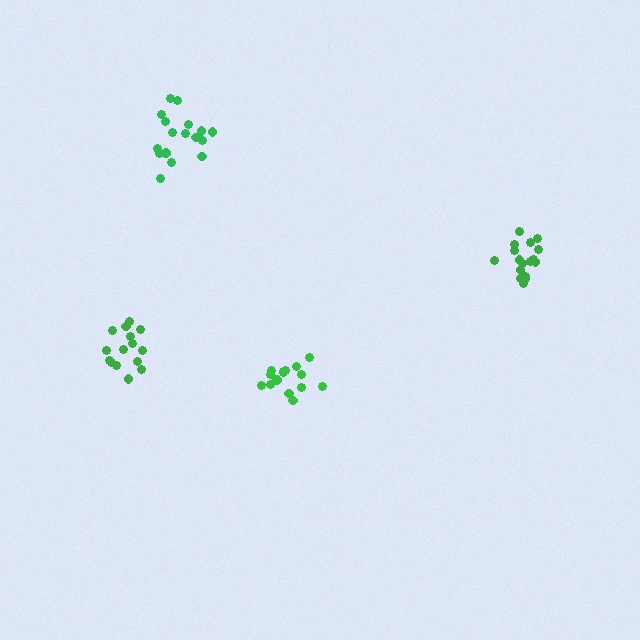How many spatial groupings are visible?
There are 4 spatial groupings.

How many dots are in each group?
Group 1: 17 dots, Group 2: 15 dots, Group 3: 17 dots, Group 4: 15 dots (64 total).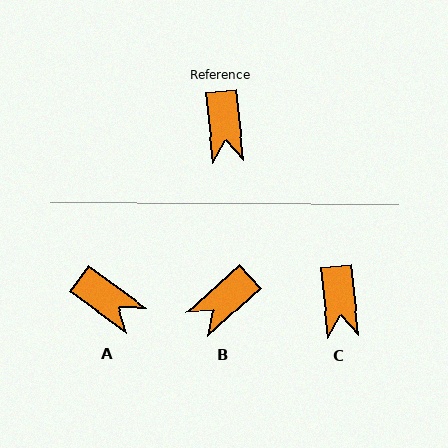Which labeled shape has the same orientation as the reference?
C.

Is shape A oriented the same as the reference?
No, it is off by about 48 degrees.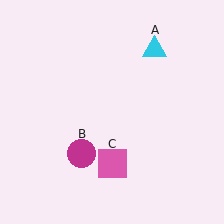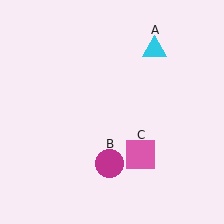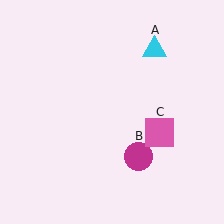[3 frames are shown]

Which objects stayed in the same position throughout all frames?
Cyan triangle (object A) remained stationary.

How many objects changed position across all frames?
2 objects changed position: magenta circle (object B), pink square (object C).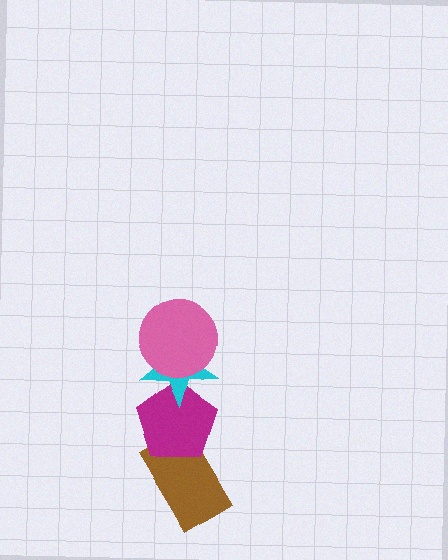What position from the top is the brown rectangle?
The brown rectangle is 4th from the top.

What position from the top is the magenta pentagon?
The magenta pentagon is 3rd from the top.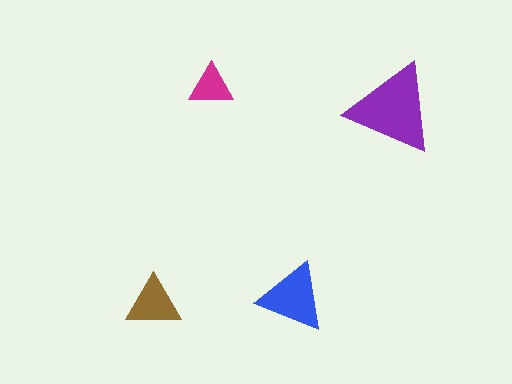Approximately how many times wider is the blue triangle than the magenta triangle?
About 1.5 times wider.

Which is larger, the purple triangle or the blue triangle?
The purple one.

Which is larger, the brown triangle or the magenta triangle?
The brown one.